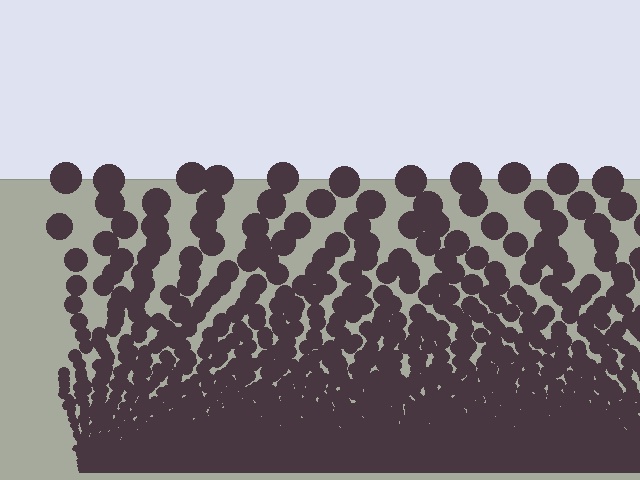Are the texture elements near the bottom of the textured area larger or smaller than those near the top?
Smaller. The gradient is inverted — elements near the bottom are smaller and denser.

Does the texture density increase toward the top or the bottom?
Density increases toward the bottom.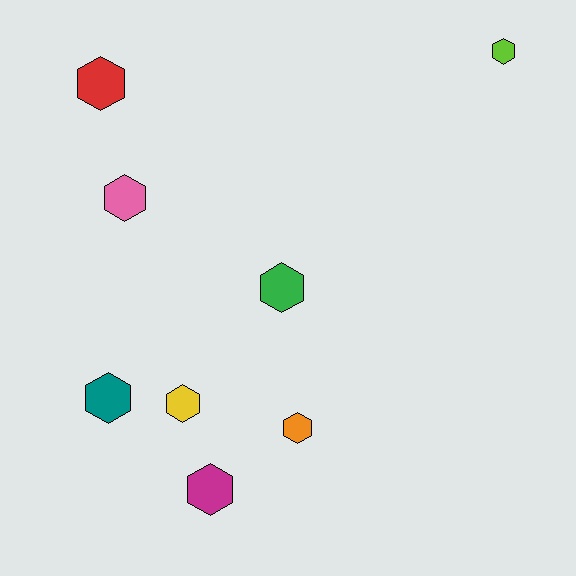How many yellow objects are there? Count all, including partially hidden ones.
There is 1 yellow object.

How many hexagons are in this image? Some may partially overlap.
There are 8 hexagons.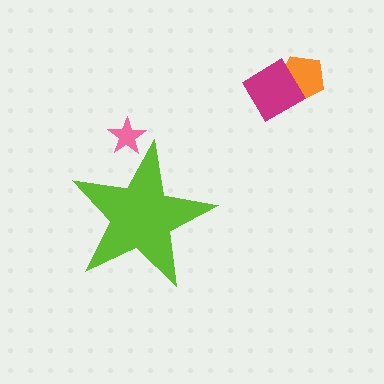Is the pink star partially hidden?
Yes, the pink star is partially hidden behind the lime star.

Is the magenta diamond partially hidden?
No, the magenta diamond is fully visible.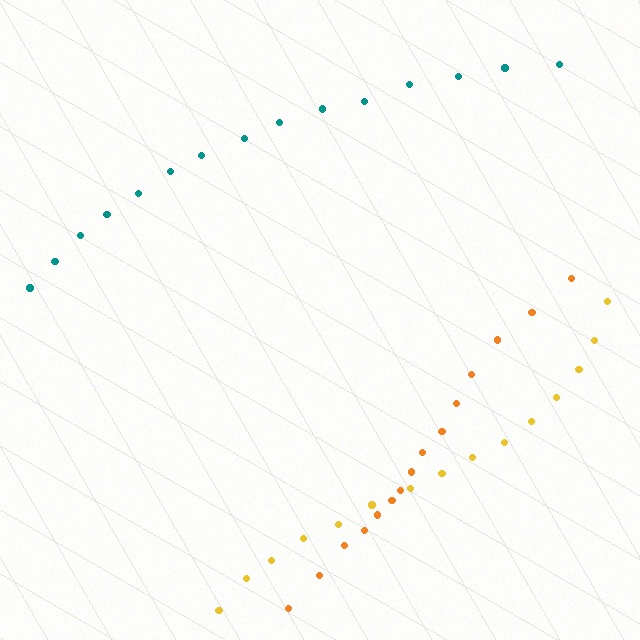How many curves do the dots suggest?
There are 3 distinct paths.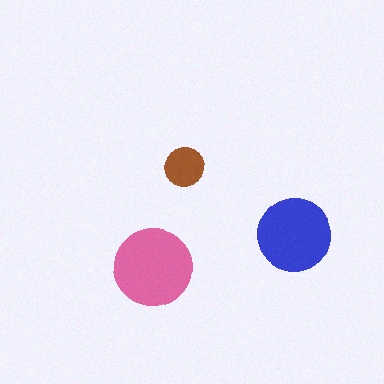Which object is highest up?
The brown circle is topmost.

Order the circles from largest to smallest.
the pink one, the blue one, the brown one.